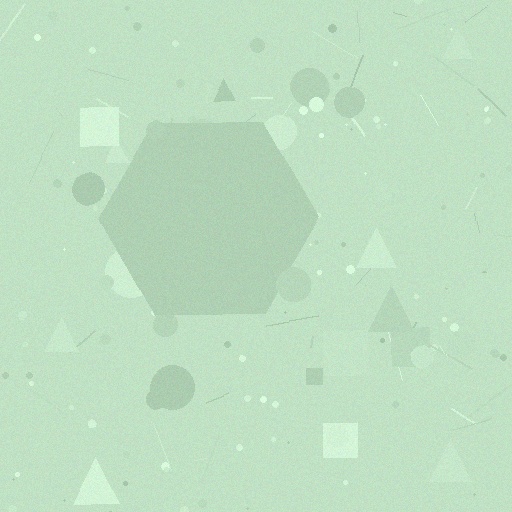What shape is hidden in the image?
A hexagon is hidden in the image.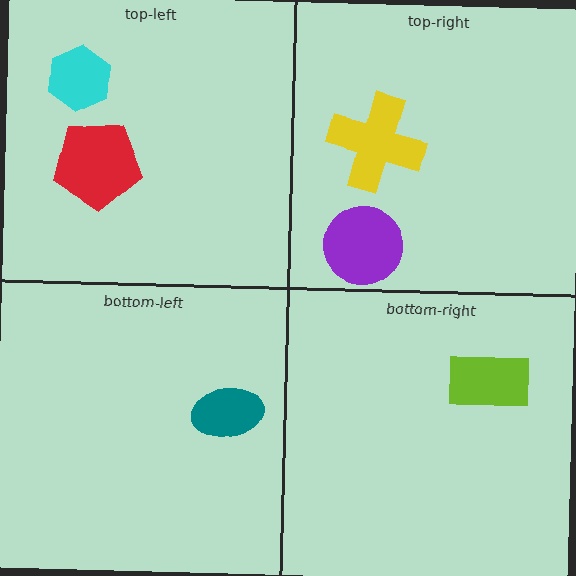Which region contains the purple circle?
The top-right region.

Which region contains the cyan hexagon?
The top-left region.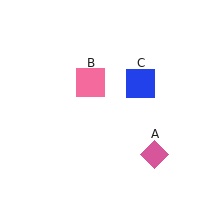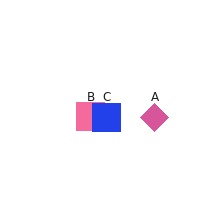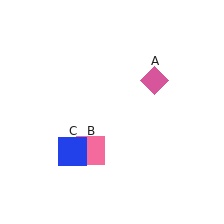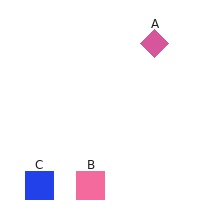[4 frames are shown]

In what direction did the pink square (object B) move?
The pink square (object B) moved down.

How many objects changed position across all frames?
3 objects changed position: pink diamond (object A), pink square (object B), blue square (object C).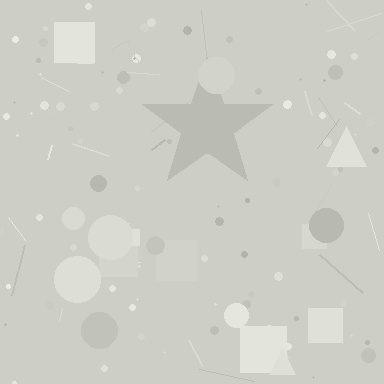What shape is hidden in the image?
A star is hidden in the image.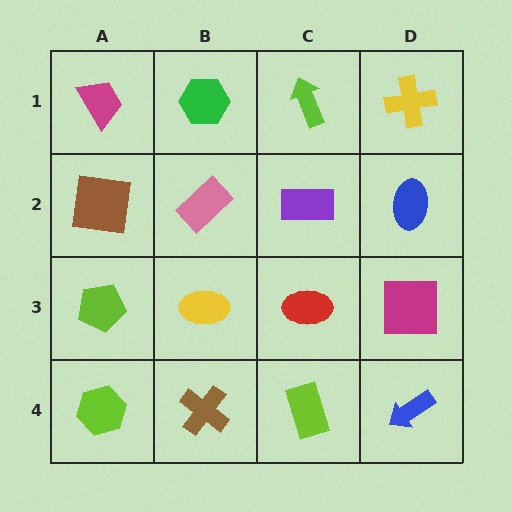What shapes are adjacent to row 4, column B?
A yellow ellipse (row 3, column B), a lime hexagon (row 4, column A), a lime rectangle (row 4, column C).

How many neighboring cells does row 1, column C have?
3.